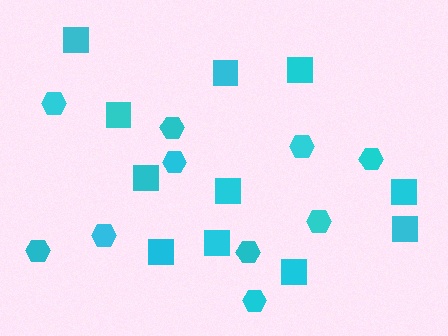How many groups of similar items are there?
There are 2 groups: one group of squares (11) and one group of hexagons (10).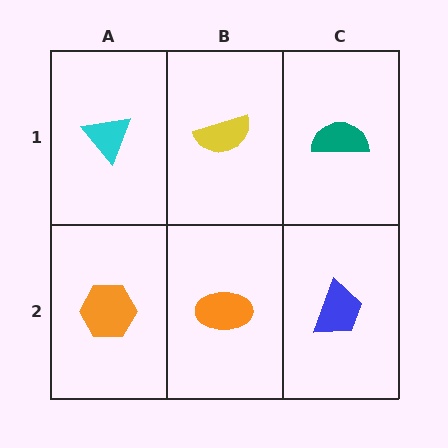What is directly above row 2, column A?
A cyan triangle.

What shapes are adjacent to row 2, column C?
A teal semicircle (row 1, column C), an orange ellipse (row 2, column B).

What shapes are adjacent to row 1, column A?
An orange hexagon (row 2, column A), a yellow semicircle (row 1, column B).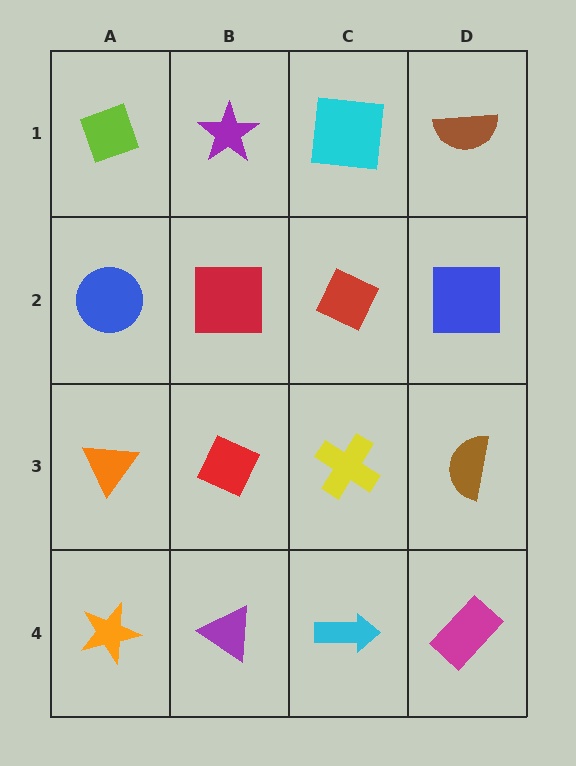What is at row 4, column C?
A cyan arrow.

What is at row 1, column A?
A lime diamond.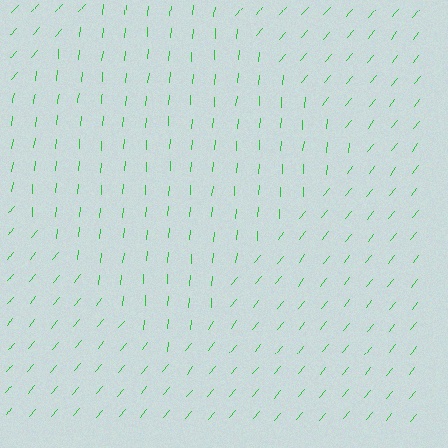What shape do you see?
I see a diamond.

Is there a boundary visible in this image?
Yes, there is a texture boundary formed by a change in line orientation.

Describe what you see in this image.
The image is filled with small green line segments. A diamond region in the image has lines oriented differently from the surrounding lines, creating a visible texture boundary.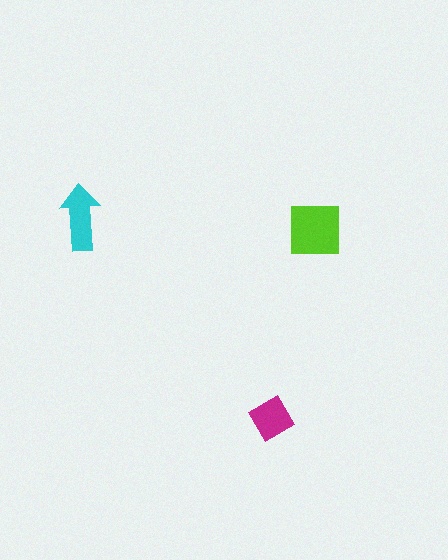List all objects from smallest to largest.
The magenta diamond, the cyan arrow, the lime square.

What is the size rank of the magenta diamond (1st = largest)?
3rd.